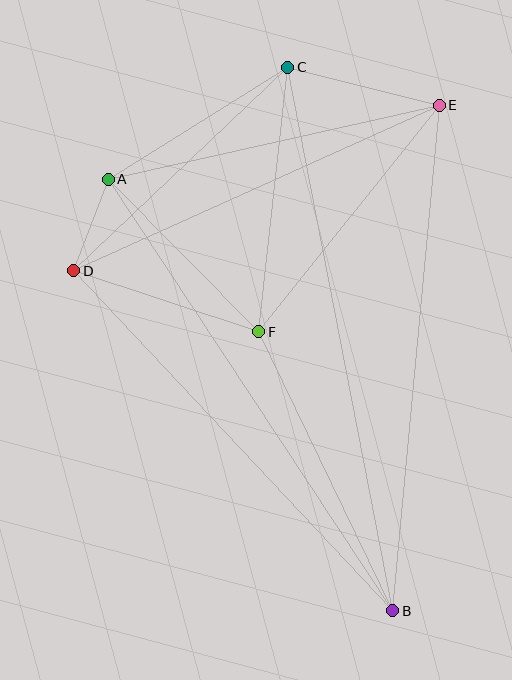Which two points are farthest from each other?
Points B and C are farthest from each other.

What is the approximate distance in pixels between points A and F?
The distance between A and F is approximately 214 pixels.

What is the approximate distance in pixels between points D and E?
The distance between D and E is approximately 401 pixels.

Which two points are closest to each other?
Points A and D are closest to each other.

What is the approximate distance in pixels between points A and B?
The distance between A and B is approximately 517 pixels.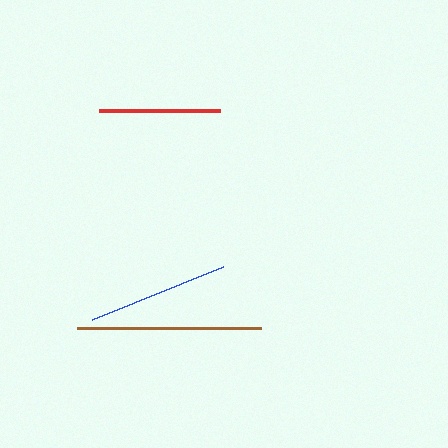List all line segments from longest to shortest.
From longest to shortest: brown, blue, red.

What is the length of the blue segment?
The blue segment is approximately 142 pixels long.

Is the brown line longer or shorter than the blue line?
The brown line is longer than the blue line.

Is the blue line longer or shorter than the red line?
The blue line is longer than the red line.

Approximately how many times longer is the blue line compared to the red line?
The blue line is approximately 1.2 times the length of the red line.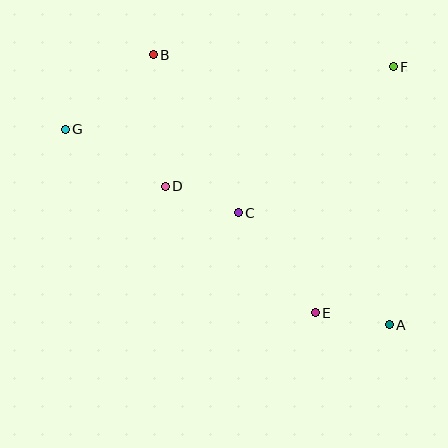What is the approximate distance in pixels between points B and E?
The distance between B and E is approximately 305 pixels.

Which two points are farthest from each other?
Points A and G are farthest from each other.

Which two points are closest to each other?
Points A and E are closest to each other.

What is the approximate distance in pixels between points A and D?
The distance between A and D is approximately 263 pixels.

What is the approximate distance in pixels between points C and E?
The distance between C and E is approximately 127 pixels.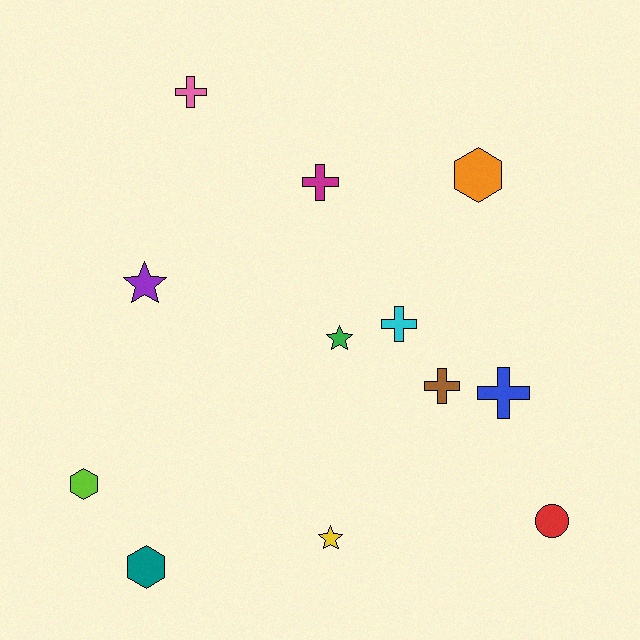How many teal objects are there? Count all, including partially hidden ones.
There is 1 teal object.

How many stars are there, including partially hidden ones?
There are 3 stars.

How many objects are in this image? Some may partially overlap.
There are 12 objects.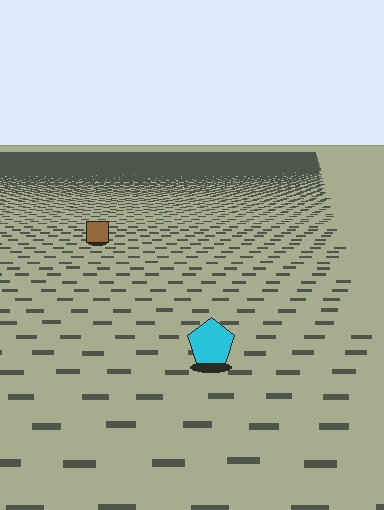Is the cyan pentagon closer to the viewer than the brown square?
Yes. The cyan pentagon is closer — you can tell from the texture gradient: the ground texture is coarser near it.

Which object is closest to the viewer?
The cyan pentagon is closest. The texture marks near it are larger and more spread out.